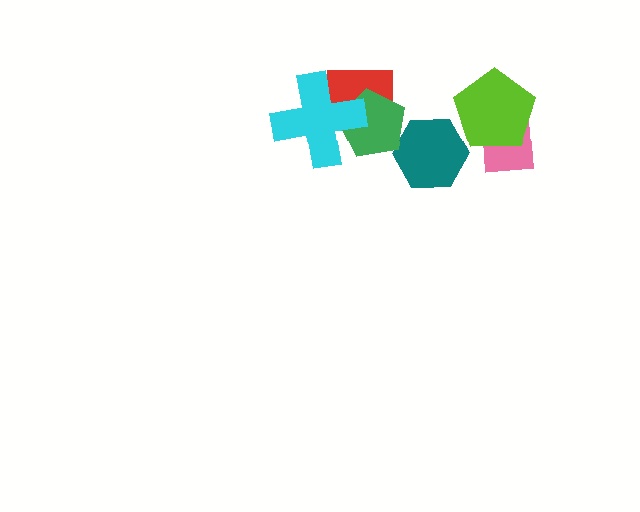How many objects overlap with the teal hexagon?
1 object overlaps with the teal hexagon.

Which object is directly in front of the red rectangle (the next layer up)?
The green pentagon is directly in front of the red rectangle.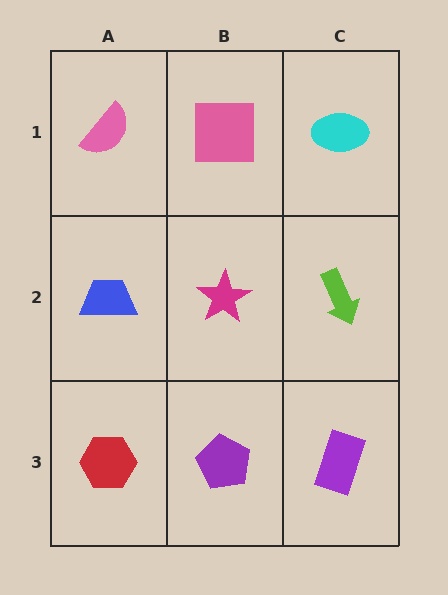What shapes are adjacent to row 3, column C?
A lime arrow (row 2, column C), a purple pentagon (row 3, column B).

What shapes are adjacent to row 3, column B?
A magenta star (row 2, column B), a red hexagon (row 3, column A), a purple rectangle (row 3, column C).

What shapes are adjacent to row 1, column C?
A lime arrow (row 2, column C), a pink square (row 1, column B).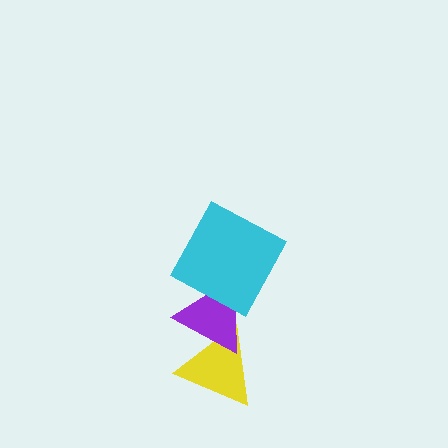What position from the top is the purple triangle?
The purple triangle is 2nd from the top.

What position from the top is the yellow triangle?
The yellow triangle is 3rd from the top.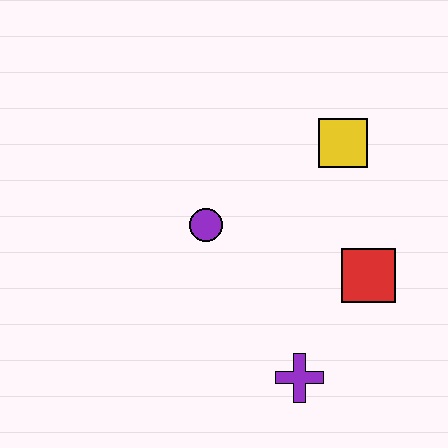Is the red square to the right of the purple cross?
Yes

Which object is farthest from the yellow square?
The purple cross is farthest from the yellow square.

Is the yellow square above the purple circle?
Yes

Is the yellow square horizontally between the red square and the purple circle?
Yes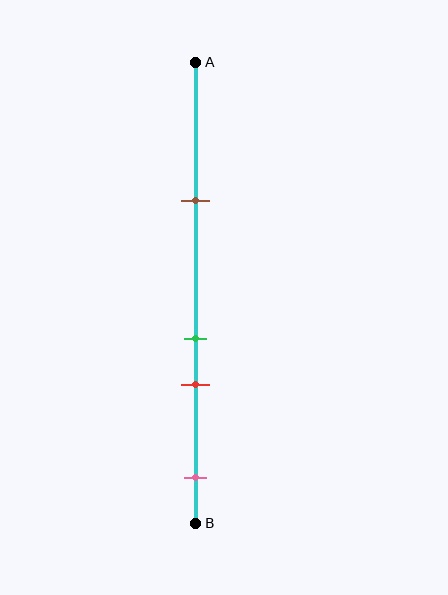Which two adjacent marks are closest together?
The green and red marks are the closest adjacent pair.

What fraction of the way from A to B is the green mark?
The green mark is approximately 60% (0.6) of the way from A to B.